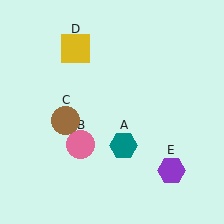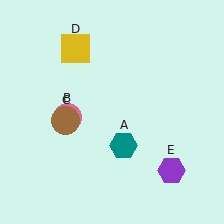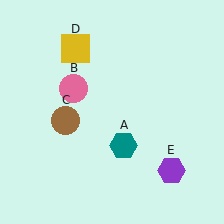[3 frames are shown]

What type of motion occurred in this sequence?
The pink circle (object B) rotated clockwise around the center of the scene.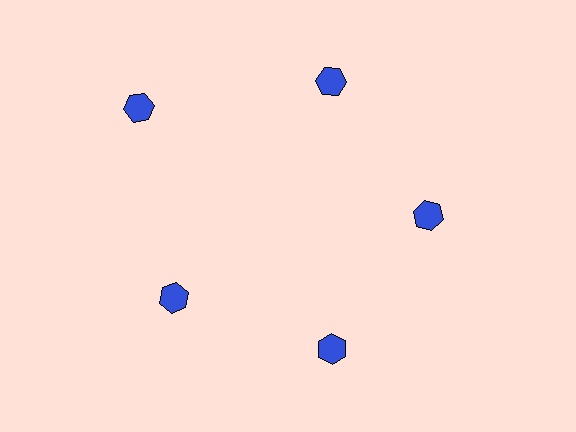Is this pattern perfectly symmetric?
No. The 5 blue hexagons are arranged in a ring, but one element near the 10 o'clock position is pushed outward from the center, breaking the 5-fold rotational symmetry.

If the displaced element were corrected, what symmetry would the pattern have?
It would have 5-fold rotational symmetry — the pattern would map onto itself every 72 degrees.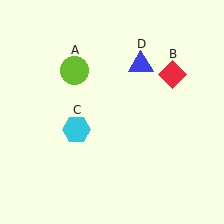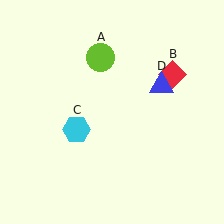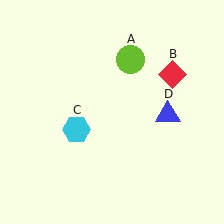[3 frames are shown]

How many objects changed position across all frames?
2 objects changed position: lime circle (object A), blue triangle (object D).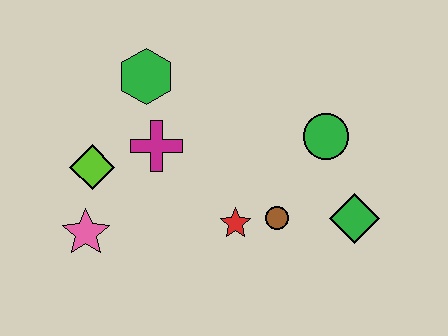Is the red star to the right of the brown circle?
No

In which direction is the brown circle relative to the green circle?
The brown circle is below the green circle.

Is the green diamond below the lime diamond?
Yes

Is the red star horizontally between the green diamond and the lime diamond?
Yes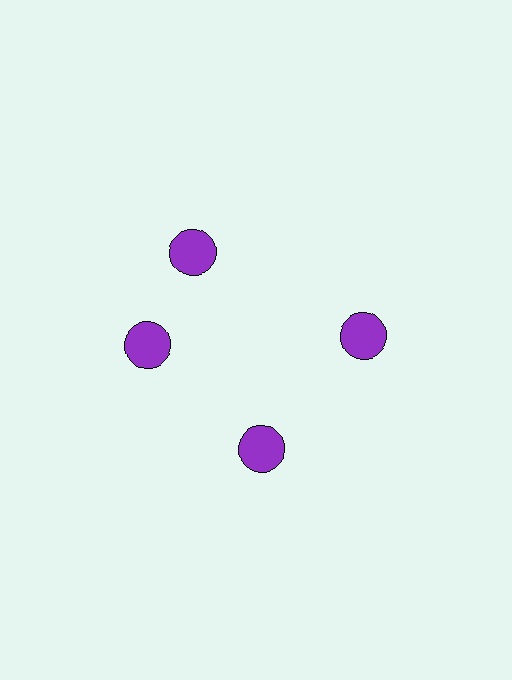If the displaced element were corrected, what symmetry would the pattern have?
It would have 4-fold rotational symmetry — the pattern would map onto itself every 90 degrees.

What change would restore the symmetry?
The symmetry would be restored by rotating it back into even spacing with its neighbors so that all 4 circles sit at equal angles and equal distance from the center.